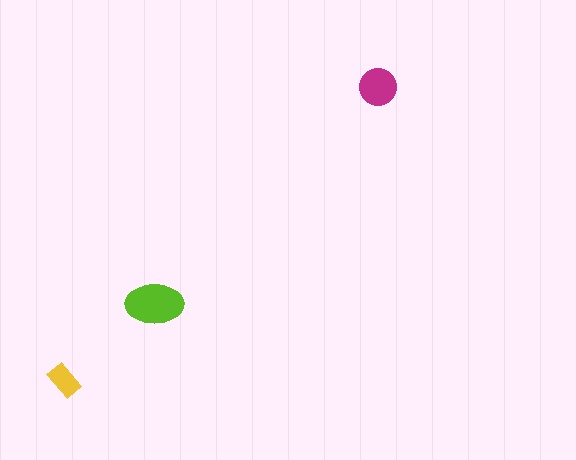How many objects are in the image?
There are 3 objects in the image.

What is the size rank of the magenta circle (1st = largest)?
2nd.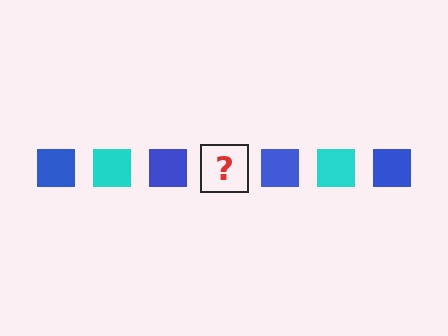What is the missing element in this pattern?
The missing element is a cyan square.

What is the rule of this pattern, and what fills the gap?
The rule is that the pattern cycles through blue, cyan squares. The gap should be filled with a cyan square.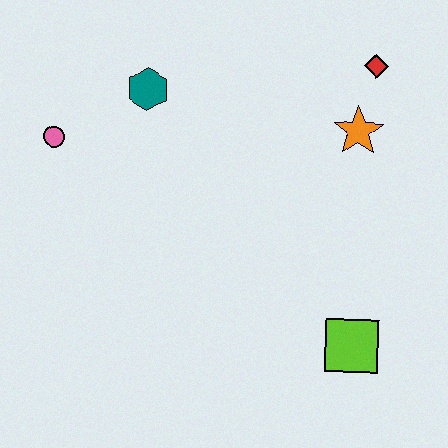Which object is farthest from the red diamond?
The pink circle is farthest from the red diamond.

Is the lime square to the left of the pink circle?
No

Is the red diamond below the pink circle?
No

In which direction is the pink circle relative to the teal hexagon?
The pink circle is to the left of the teal hexagon.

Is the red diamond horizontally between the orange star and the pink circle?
No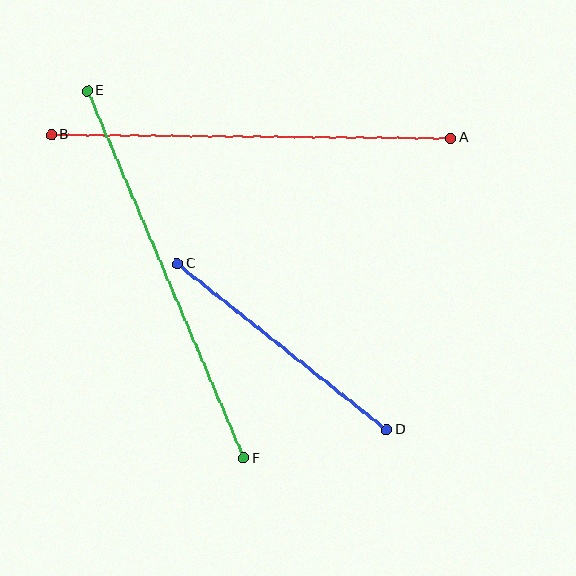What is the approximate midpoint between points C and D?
The midpoint is at approximately (282, 347) pixels.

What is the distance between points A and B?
The distance is approximately 399 pixels.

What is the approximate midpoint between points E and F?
The midpoint is at approximately (166, 274) pixels.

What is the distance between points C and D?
The distance is approximately 267 pixels.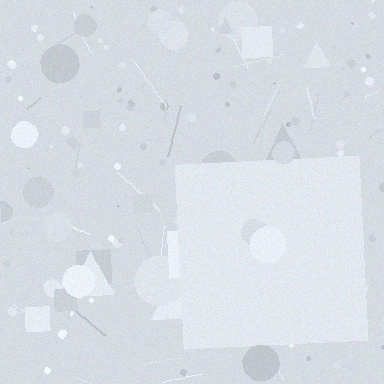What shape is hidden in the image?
A square is hidden in the image.